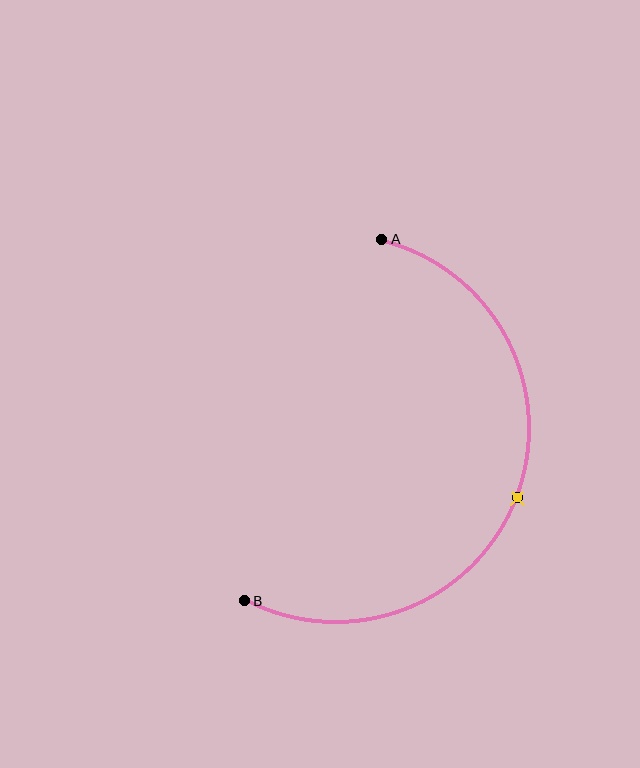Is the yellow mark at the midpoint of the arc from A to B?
Yes. The yellow mark lies on the arc at equal arc-length from both A and B — it is the arc midpoint.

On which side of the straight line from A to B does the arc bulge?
The arc bulges to the right of the straight line connecting A and B.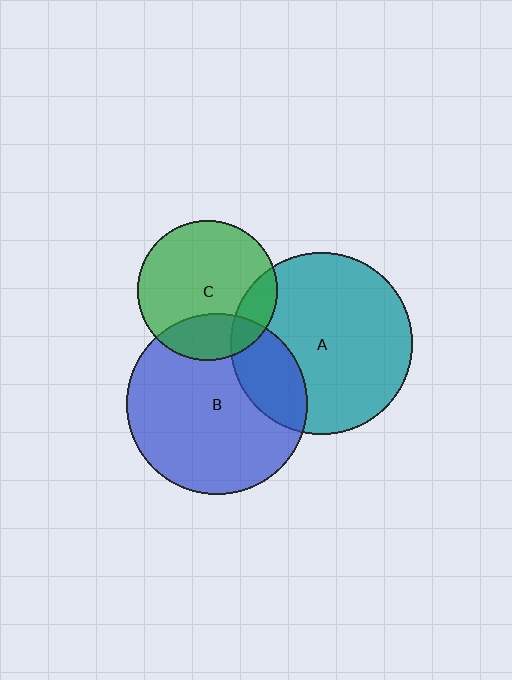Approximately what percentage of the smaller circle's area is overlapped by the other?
Approximately 20%.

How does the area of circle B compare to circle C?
Approximately 1.6 times.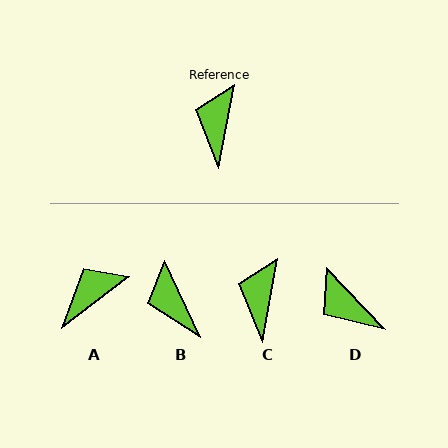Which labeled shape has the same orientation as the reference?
C.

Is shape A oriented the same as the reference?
No, it is off by about 42 degrees.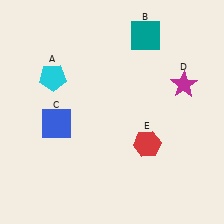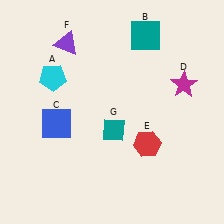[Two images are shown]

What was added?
A purple triangle (F), a teal diamond (G) were added in Image 2.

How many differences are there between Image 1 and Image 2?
There are 2 differences between the two images.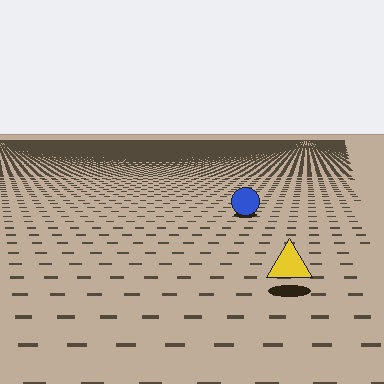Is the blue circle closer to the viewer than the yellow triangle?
No. The yellow triangle is closer — you can tell from the texture gradient: the ground texture is coarser near it.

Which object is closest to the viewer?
The yellow triangle is closest. The texture marks near it are larger and more spread out.